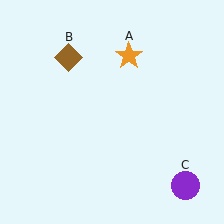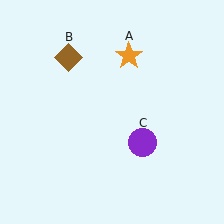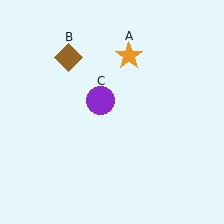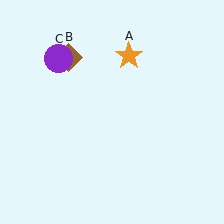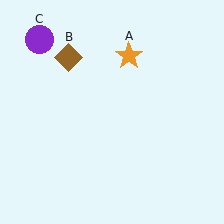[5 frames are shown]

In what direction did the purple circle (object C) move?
The purple circle (object C) moved up and to the left.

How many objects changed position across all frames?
1 object changed position: purple circle (object C).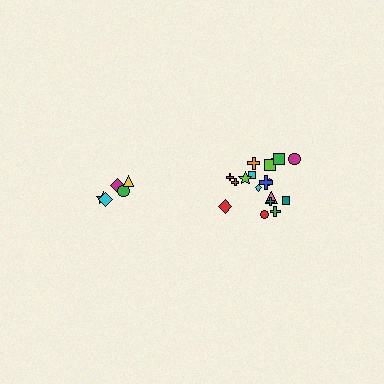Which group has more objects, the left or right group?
The right group.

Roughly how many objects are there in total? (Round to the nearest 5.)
Roughly 25 objects in total.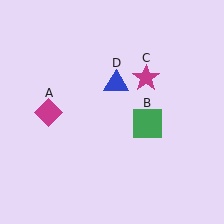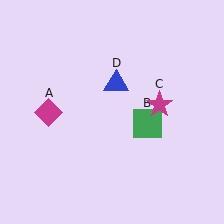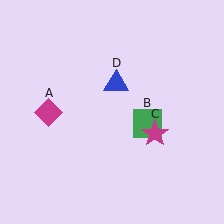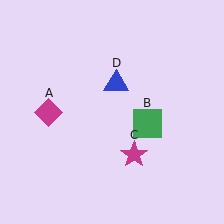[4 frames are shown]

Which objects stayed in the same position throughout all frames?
Magenta diamond (object A) and green square (object B) and blue triangle (object D) remained stationary.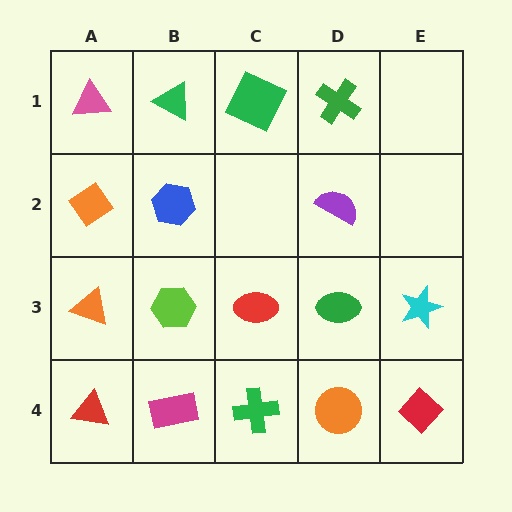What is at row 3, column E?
A cyan star.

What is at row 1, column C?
A green square.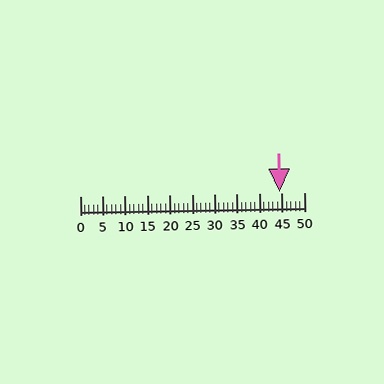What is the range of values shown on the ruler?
The ruler shows values from 0 to 50.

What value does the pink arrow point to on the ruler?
The pink arrow points to approximately 45.